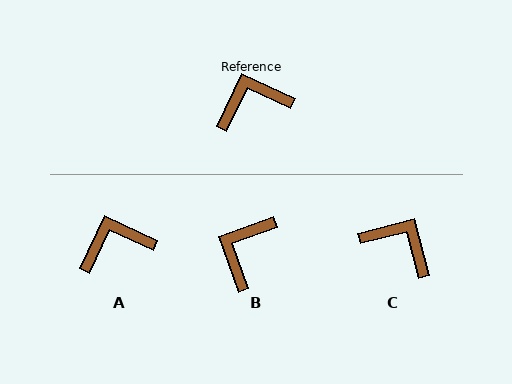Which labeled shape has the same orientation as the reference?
A.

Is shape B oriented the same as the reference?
No, it is off by about 45 degrees.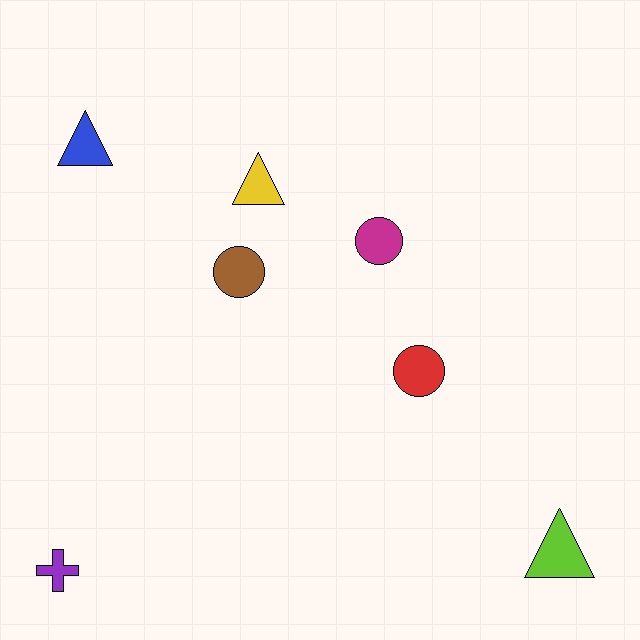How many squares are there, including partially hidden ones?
There are no squares.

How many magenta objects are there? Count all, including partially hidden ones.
There is 1 magenta object.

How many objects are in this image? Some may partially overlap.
There are 7 objects.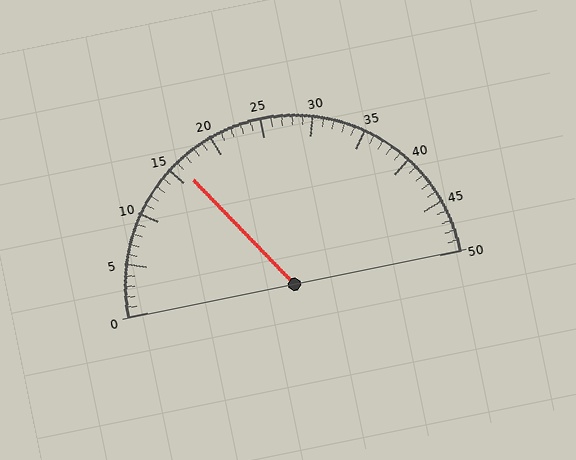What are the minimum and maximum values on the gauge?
The gauge ranges from 0 to 50.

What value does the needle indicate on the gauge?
The needle indicates approximately 16.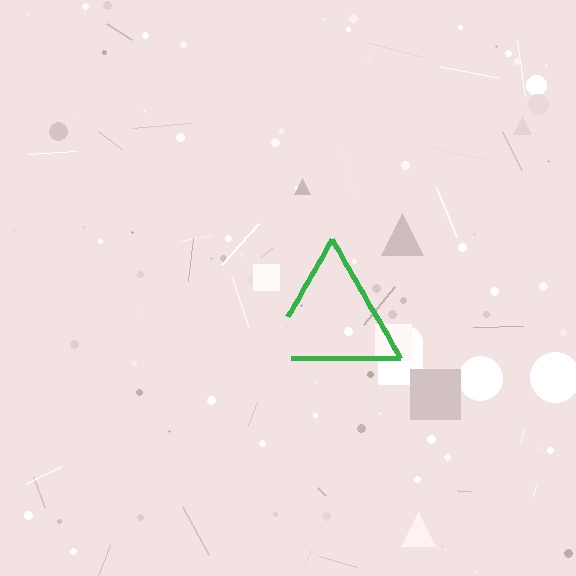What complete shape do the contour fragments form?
The contour fragments form a triangle.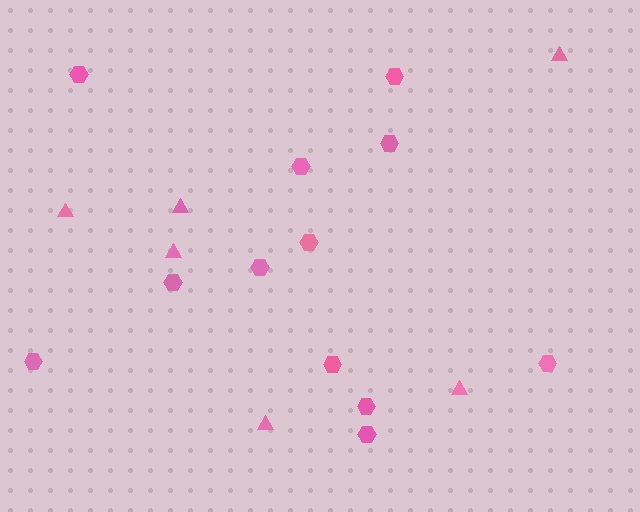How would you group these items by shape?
There are 2 groups: one group of hexagons (12) and one group of triangles (6).